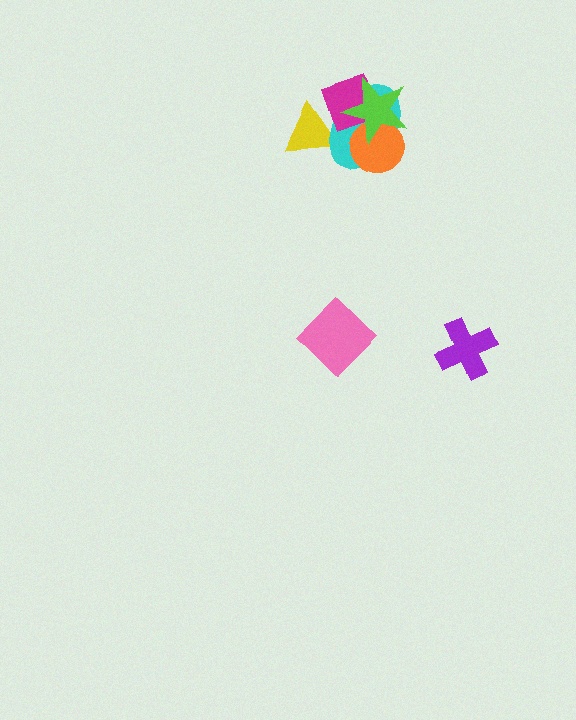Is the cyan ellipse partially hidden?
Yes, it is partially covered by another shape.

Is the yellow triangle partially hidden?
Yes, it is partially covered by another shape.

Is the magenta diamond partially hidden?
Yes, it is partially covered by another shape.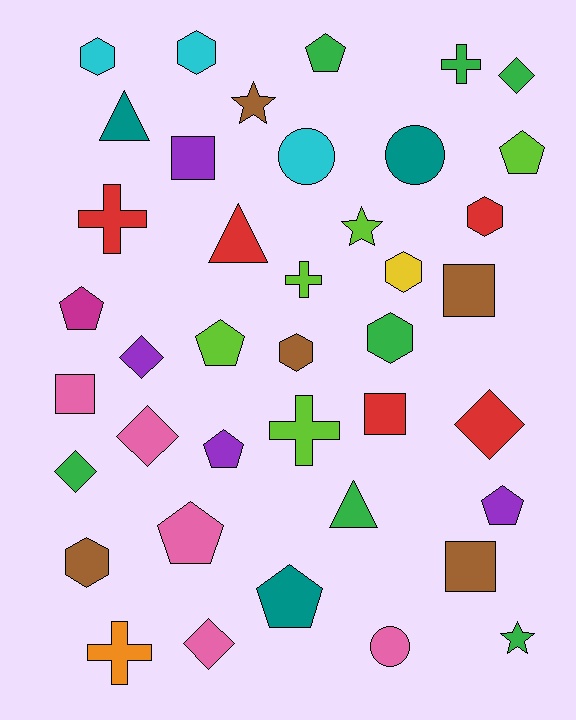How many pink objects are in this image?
There are 5 pink objects.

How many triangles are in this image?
There are 3 triangles.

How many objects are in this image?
There are 40 objects.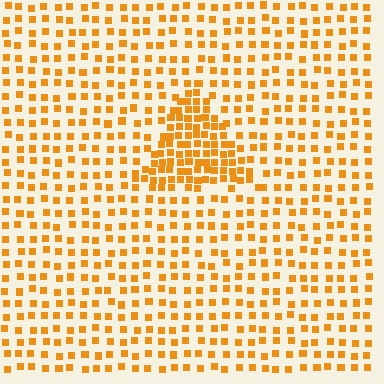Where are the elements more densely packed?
The elements are more densely packed inside the triangle boundary.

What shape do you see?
I see a triangle.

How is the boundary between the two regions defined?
The boundary is defined by a change in element density (approximately 2.2x ratio). All elements are the same color, size, and shape.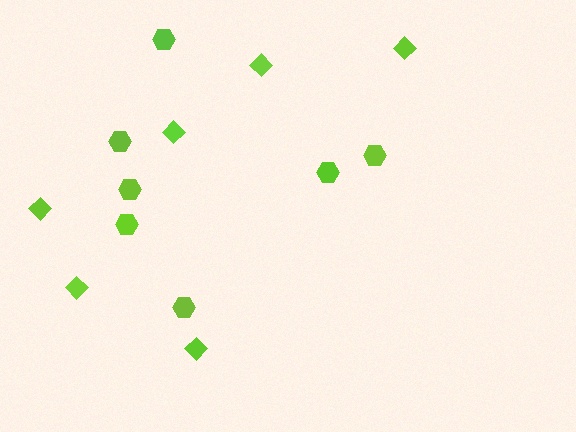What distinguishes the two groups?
There are 2 groups: one group of hexagons (7) and one group of diamonds (6).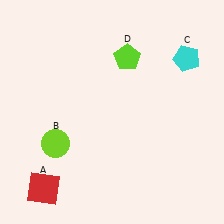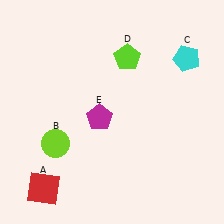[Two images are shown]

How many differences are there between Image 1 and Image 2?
There is 1 difference between the two images.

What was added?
A magenta pentagon (E) was added in Image 2.